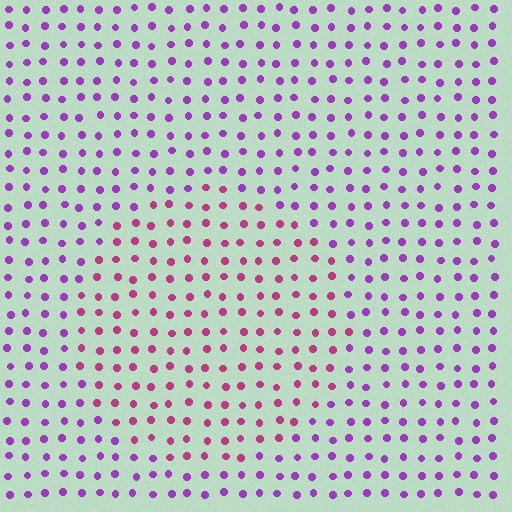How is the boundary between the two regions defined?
The boundary is defined purely by a slight shift in hue (about 41 degrees). Spacing, size, and orientation are identical on both sides.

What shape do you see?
I see a circle.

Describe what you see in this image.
The image is filled with small purple elements in a uniform arrangement. A circle-shaped region is visible where the elements are tinted to a slightly different hue, forming a subtle color boundary.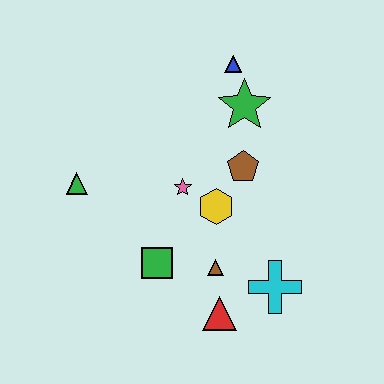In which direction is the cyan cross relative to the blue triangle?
The cyan cross is below the blue triangle.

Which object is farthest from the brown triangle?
The blue triangle is farthest from the brown triangle.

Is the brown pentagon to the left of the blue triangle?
No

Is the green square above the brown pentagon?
No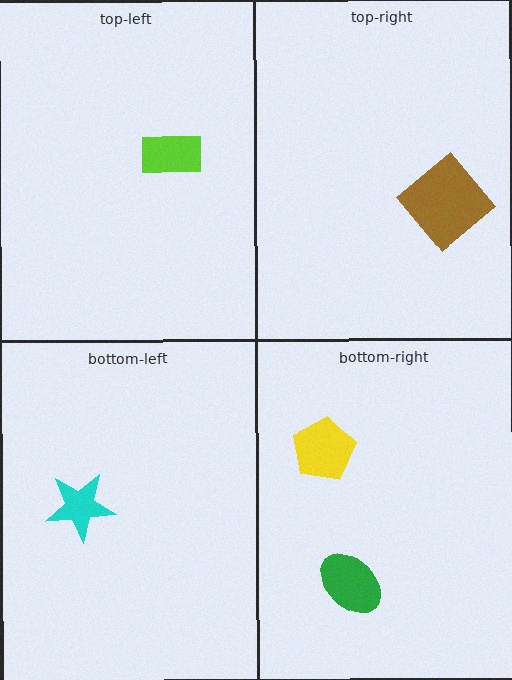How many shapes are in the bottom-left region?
1.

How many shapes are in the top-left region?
1.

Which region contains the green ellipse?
The bottom-right region.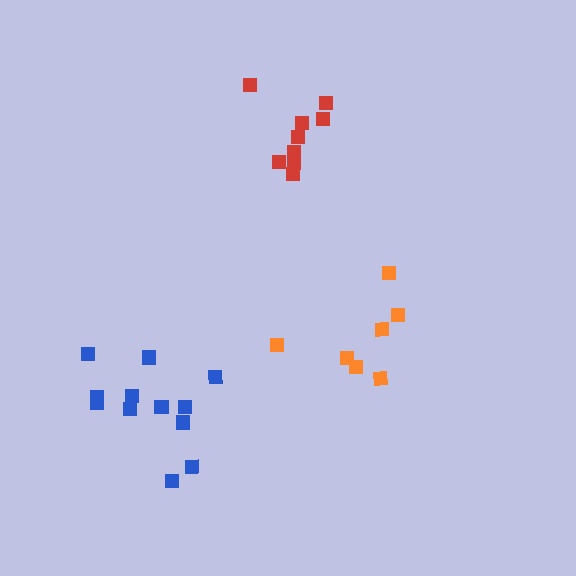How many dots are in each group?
Group 1: 7 dots, Group 2: 9 dots, Group 3: 12 dots (28 total).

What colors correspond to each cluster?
The clusters are colored: orange, red, blue.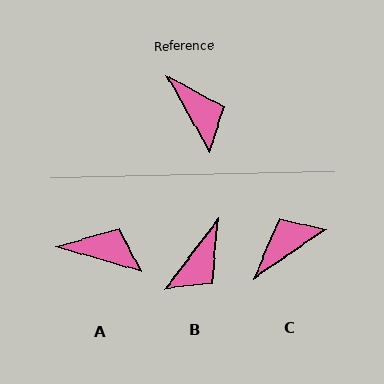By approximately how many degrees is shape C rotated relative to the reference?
Approximately 95 degrees counter-clockwise.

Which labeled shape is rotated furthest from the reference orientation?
C, about 95 degrees away.